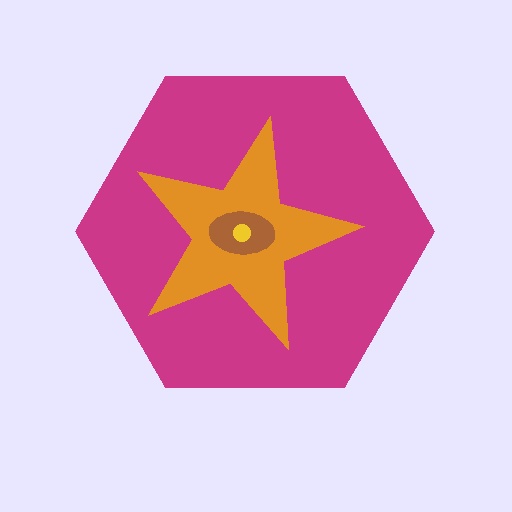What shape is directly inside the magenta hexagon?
The orange star.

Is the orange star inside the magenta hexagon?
Yes.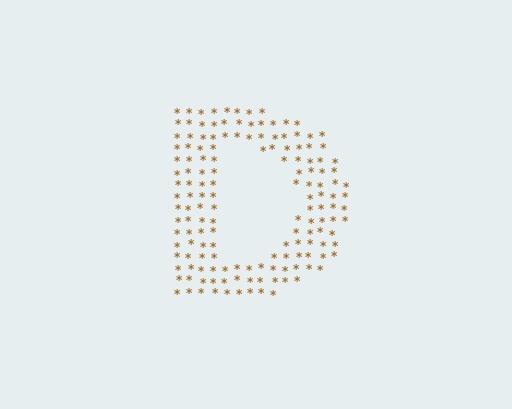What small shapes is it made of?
It is made of small asterisks.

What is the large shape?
The large shape is the letter D.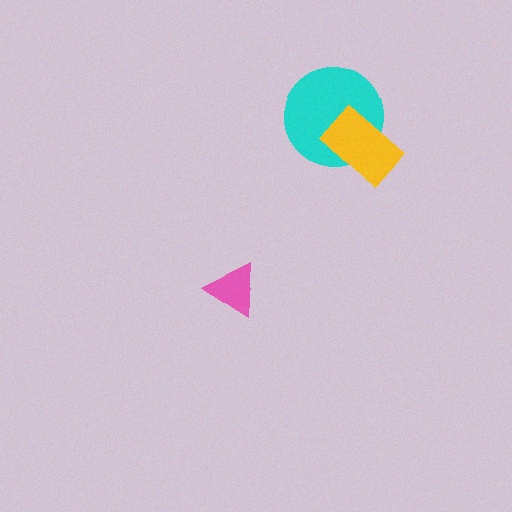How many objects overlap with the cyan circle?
1 object overlaps with the cyan circle.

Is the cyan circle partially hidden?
Yes, it is partially covered by another shape.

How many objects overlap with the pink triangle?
0 objects overlap with the pink triangle.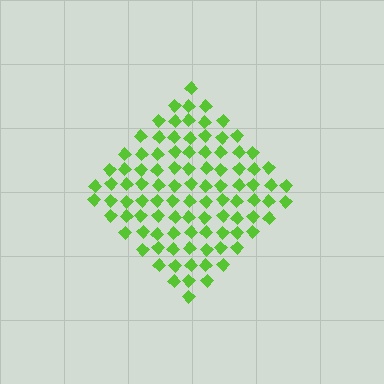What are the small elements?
The small elements are diamonds.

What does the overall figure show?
The overall figure shows a diamond.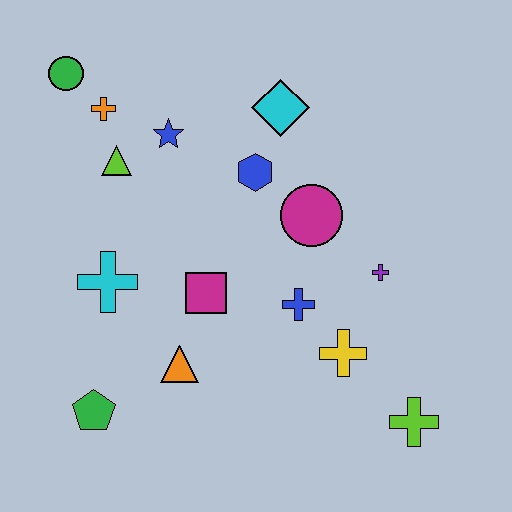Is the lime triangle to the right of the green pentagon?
Yes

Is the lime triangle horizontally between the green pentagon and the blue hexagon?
Yes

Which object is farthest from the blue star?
The lime cross is farthest from the blue star.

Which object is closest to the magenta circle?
The blue hexagon is closest to the magenta circle.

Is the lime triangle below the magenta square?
No